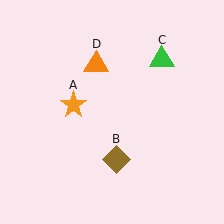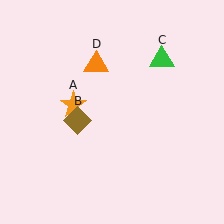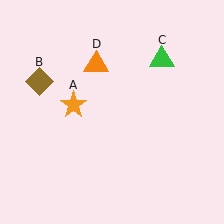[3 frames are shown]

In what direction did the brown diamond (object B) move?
The brown diamond (object B) moved up and to the left.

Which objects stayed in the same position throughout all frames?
Orange star (object A) and green triangle (object C) and orange triangle (object D) remained stationary.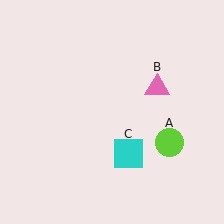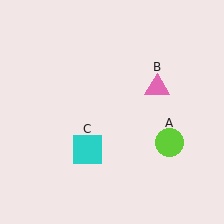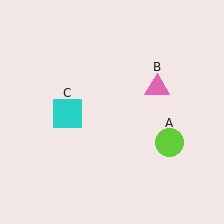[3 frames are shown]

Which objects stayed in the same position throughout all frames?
Lime circle (object A) and pink triangle (object B) remained stationary.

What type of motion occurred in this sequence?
The cyan square (object C) rotated clockwise around the center of the scene.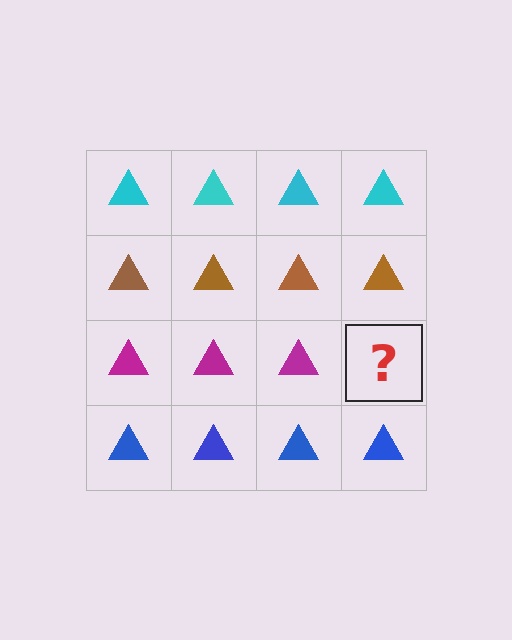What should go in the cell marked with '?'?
The missing cell should contain a magenta triangle.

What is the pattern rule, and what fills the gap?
The rule is that each row has a consistent color. The gap should be filled with a magenta triangle.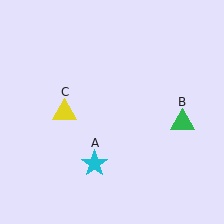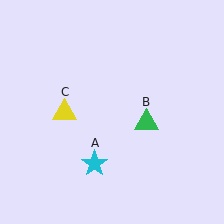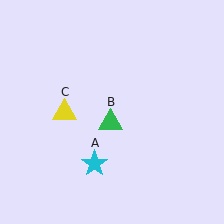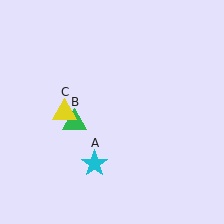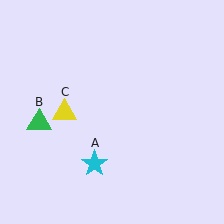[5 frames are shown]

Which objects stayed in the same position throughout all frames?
Cyan star (object A) and yellow triangle (object C) remained stationary.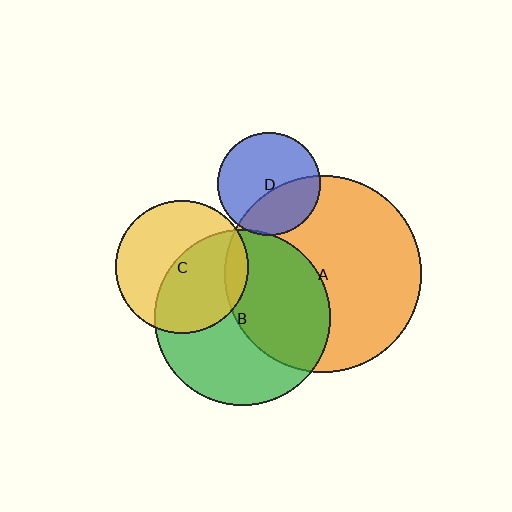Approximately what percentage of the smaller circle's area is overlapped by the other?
Approximately 5%.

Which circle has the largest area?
Circle A (orange).